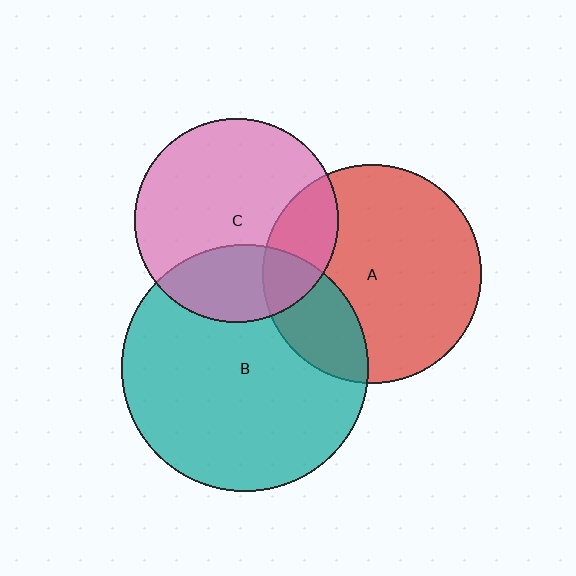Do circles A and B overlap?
Yes.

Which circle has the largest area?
Circle B (teal).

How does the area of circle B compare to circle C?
Approximately 1.5 times.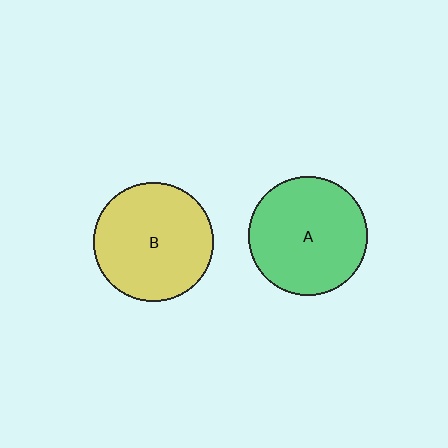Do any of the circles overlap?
No, none of the circles overlap.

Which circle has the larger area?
Circle B (yellow).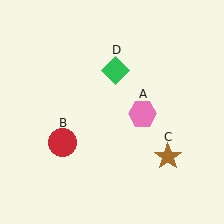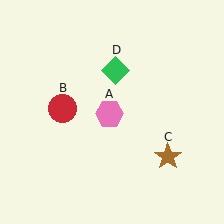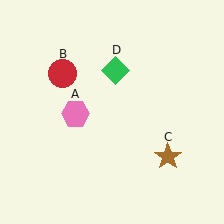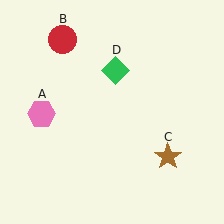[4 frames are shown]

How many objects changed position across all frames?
2 objects changed position: pink hexagon (object A), red circle (object B).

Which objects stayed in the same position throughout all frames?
Brown star (object C) and green diamond (object D) remained stationary.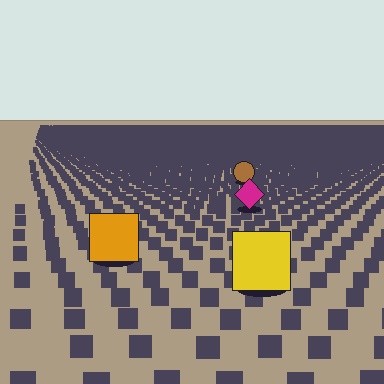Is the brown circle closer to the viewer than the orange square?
No. The orange square is closer — you can tell from the texture gradient: the ground texture is coarser near it.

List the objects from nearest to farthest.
From nearest to farthest: the yellow square, the orange square, the magenta diamond, the brown circle.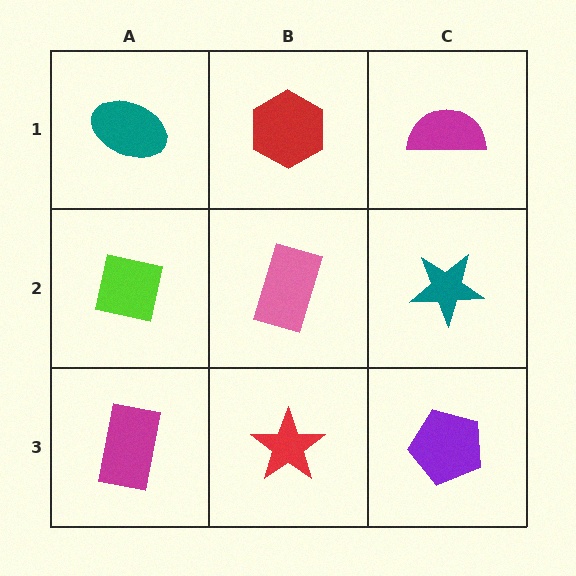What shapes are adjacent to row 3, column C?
A teal star (row 2, column C), a red star (row 3, column B).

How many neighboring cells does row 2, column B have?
4.